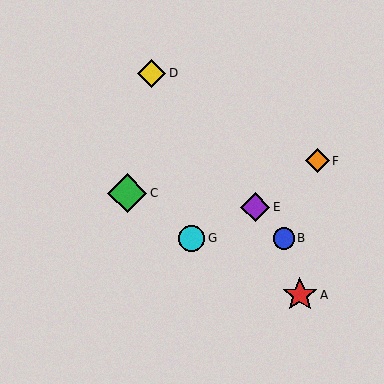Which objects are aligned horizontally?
Objects B, G are aligned horizontally.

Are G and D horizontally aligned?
No, G is at y≈238 and D is at y≈73.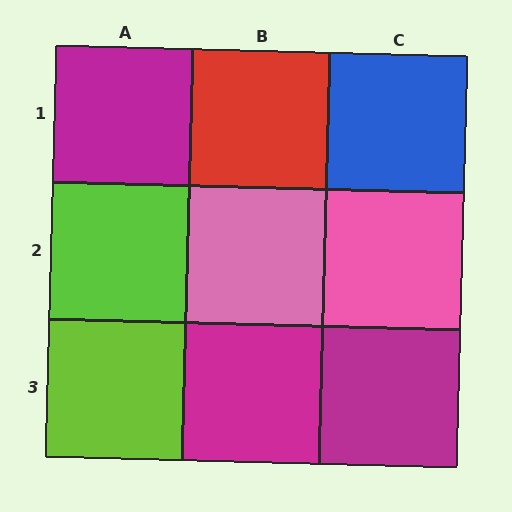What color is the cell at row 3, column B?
Magenta.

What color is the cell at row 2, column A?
Lime.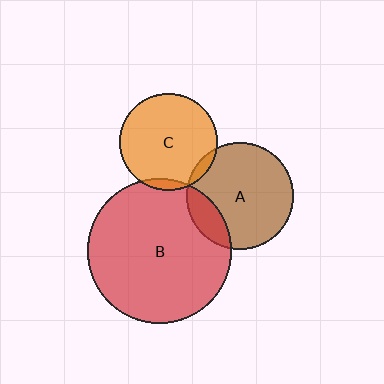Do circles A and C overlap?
Yes.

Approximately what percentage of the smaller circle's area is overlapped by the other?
Approximately 5%.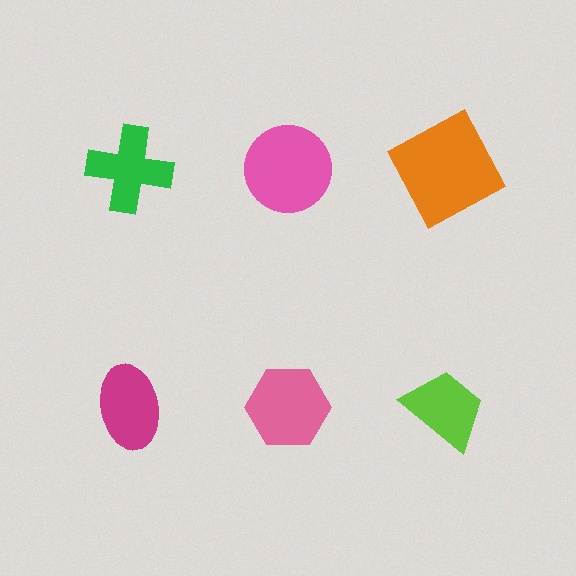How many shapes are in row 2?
3 shapes.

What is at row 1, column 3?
An orange square.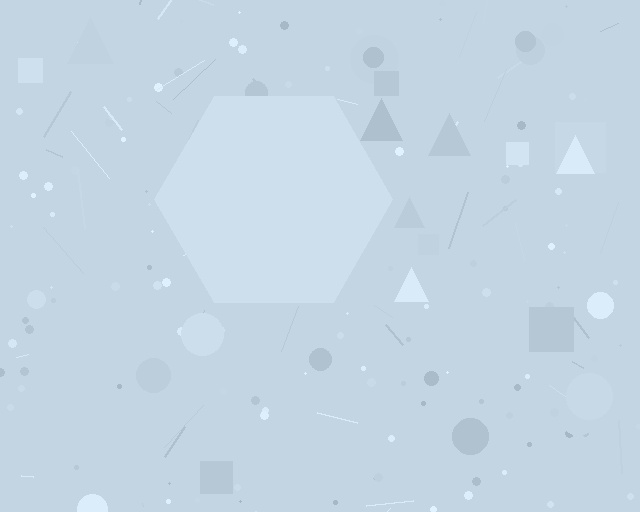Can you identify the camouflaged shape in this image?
The camouflaged shape is a hexagon.